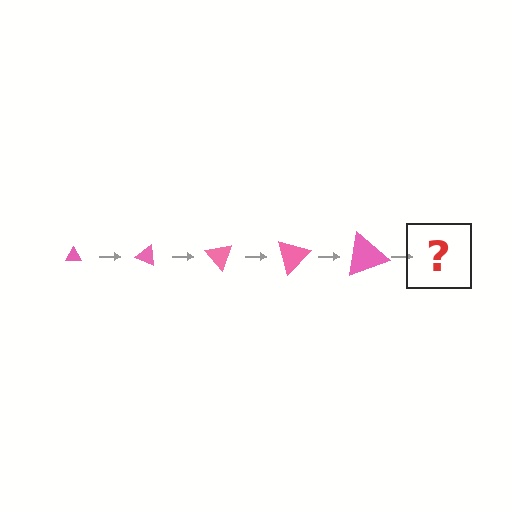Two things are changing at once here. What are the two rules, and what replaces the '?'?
The two rules are that the triangle grows larger each step and it rotates 25 degrees each step. The '?' should be a triangle, larger than the previous one and rotated 125 degrees from the start.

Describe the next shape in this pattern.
It should be a triangle, larger than the previous one and rotated 125 degrees from the start.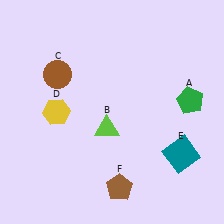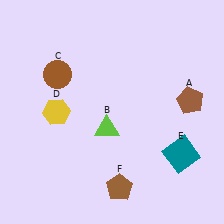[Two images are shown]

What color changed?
The pentagon (A) changed from green in Image 1 to brown in Image 2.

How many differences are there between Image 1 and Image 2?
There is 1 difference between the two images.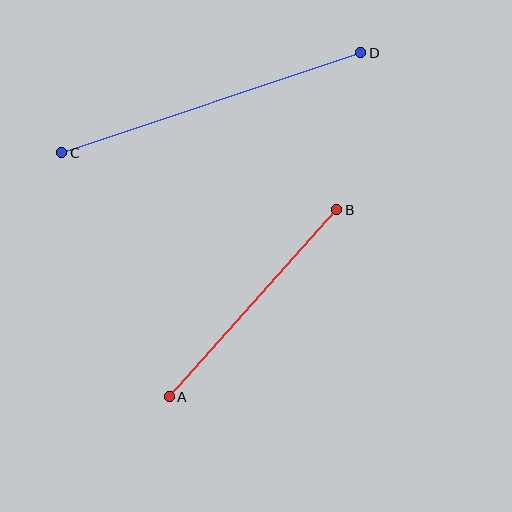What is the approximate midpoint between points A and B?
The midpoint is at approximately (253, 303) pixels.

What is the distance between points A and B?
The distance is approximately 251 pixels.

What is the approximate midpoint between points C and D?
The midpoint is at approximately (211, 103) pixels.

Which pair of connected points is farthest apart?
Points C and D are farthest apart.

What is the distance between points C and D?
The distance is approximately 315 pixels.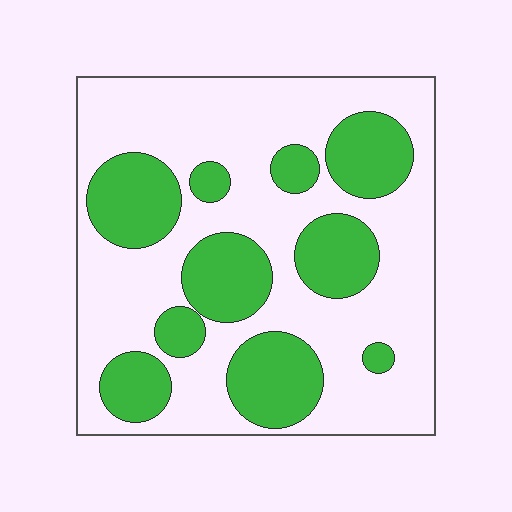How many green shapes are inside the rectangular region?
10.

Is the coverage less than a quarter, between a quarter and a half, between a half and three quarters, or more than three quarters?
Between a quarter and a half.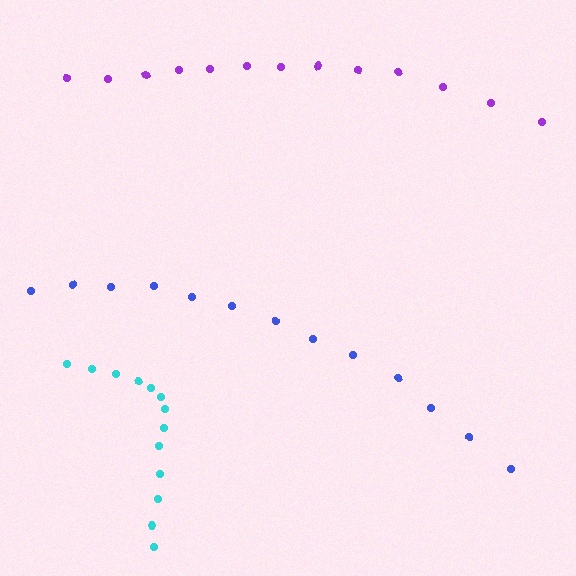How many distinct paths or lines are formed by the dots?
There are 3 distinct paths.